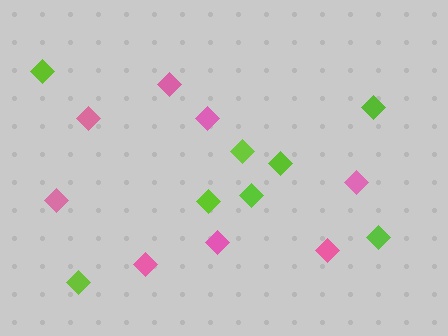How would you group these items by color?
There are 2 groups: one group of pink diamonds (8) and one group of lime diamonds (8).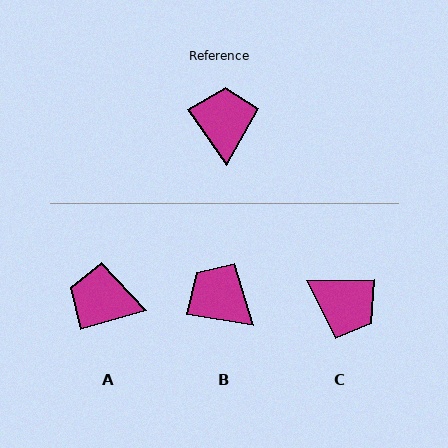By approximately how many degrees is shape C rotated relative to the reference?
Approximately 124 degrees clockwise.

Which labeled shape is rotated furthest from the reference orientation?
C, about 124 degrees away.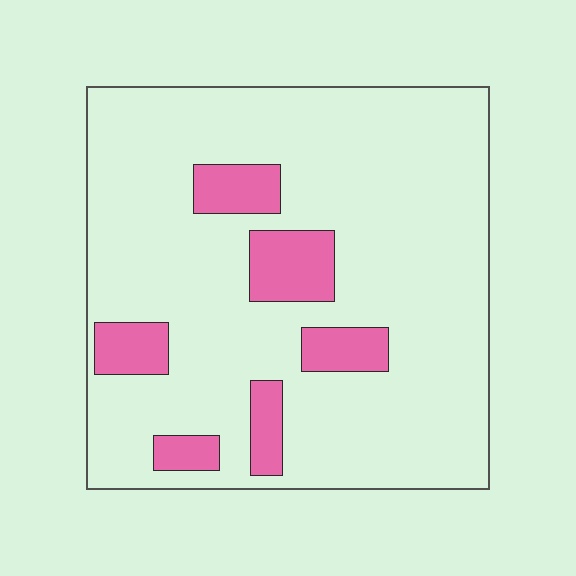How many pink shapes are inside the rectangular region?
6.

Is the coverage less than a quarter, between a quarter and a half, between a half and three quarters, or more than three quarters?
Less than a quarter.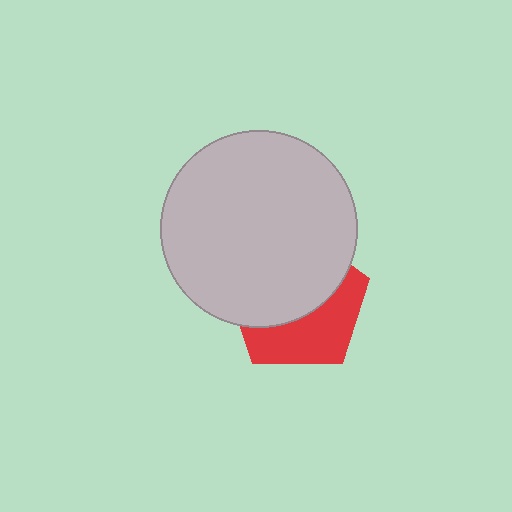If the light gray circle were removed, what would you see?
You would see the complete red pentagon.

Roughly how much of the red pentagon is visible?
A small part of it is visible (roughly 42%).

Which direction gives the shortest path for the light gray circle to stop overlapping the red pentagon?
Moving up gives the shortest separation.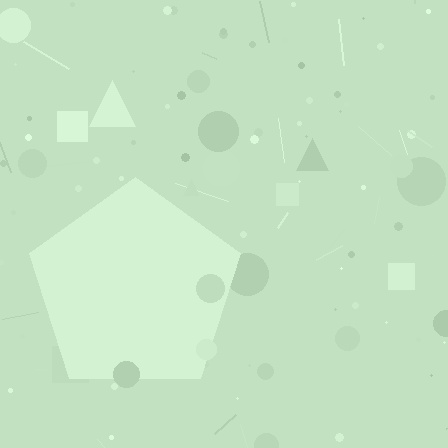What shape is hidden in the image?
A pentagon is hidden in the image.